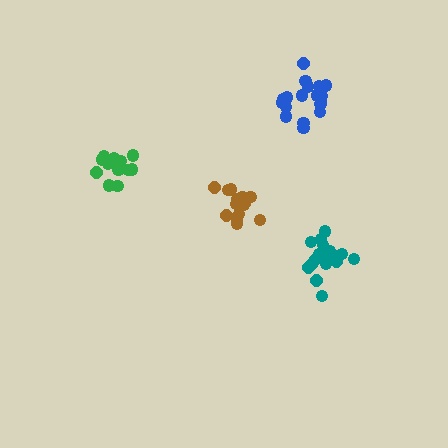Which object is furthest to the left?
The green cluster is leftmost.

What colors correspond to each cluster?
The clusters are colored: brown, teal, blue, green.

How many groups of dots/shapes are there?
There are 4 groups.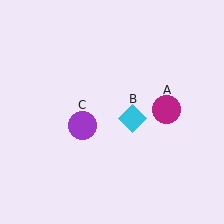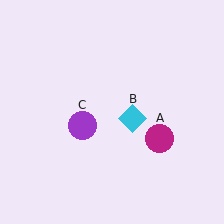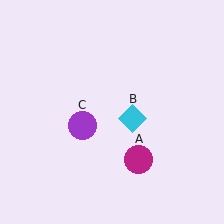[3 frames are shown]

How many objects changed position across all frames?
1 object changed position: magenta circle (object A).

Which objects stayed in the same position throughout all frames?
Cyan diamond (object B) and purple circle (object C) remained stationary.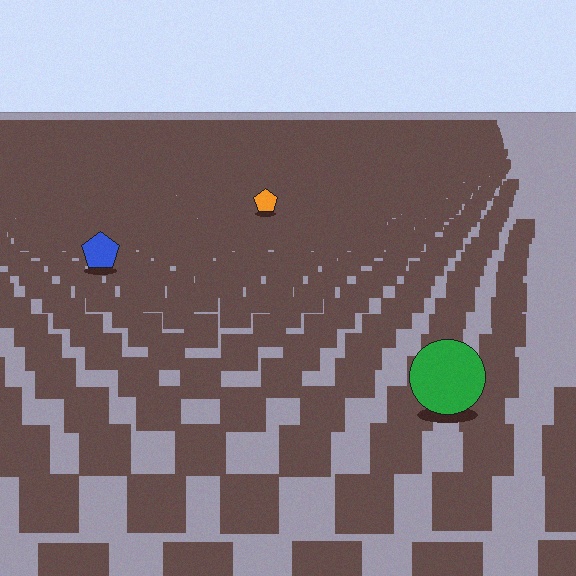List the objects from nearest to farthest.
From nearest to farthest: the green circle, the blue pentagon, the orange pentagon.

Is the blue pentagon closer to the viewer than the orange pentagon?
Yes. The blue pentagon is closer — you can tell from the texture gradient: the ground texture is coarser near it.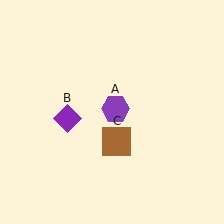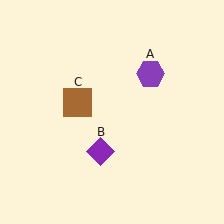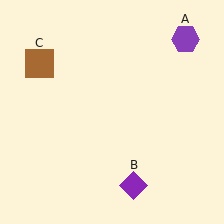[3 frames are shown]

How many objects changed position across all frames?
3 objects changed position: purple hexagon (object A), purple diamond (object B), brown square (object C).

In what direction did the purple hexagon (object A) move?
The purple hexagon (object A) moved up and to the right.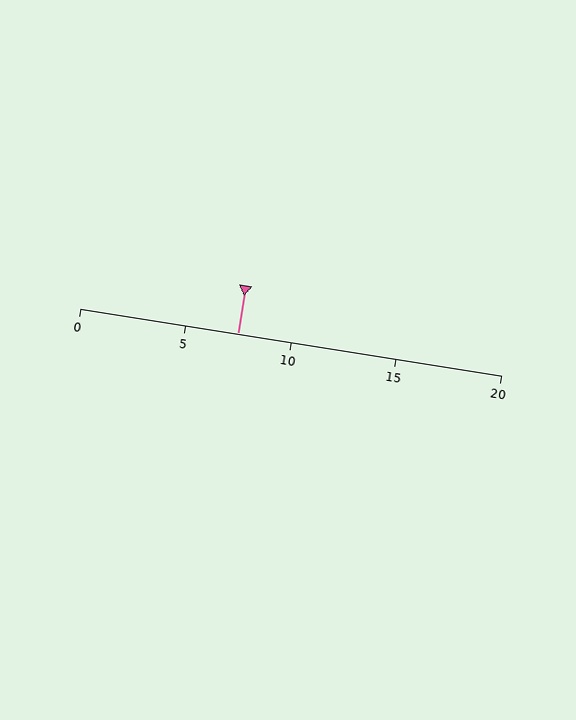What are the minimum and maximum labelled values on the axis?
The axis runs from 0 to 20.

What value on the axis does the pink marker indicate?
The marker indicates approximately 7.5.